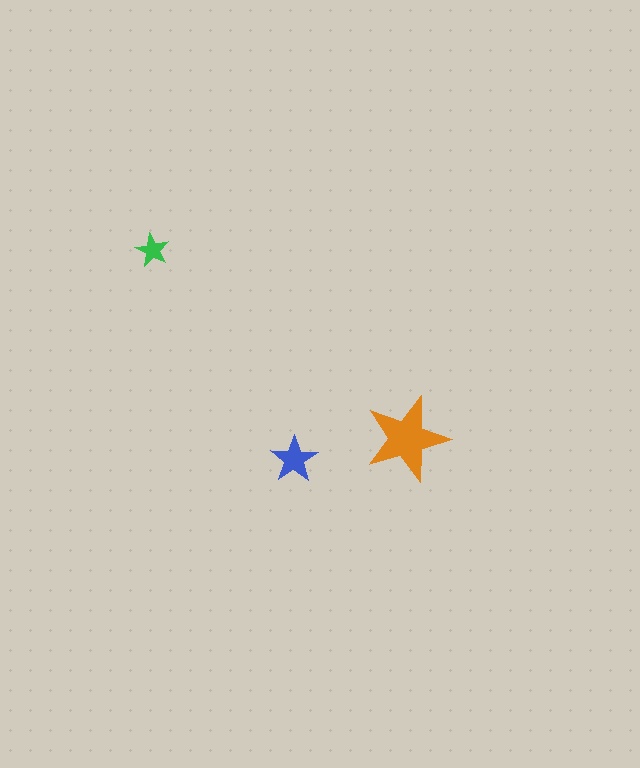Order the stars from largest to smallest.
the orange one, the blue one, the green one.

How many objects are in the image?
There are 3 objects in the image.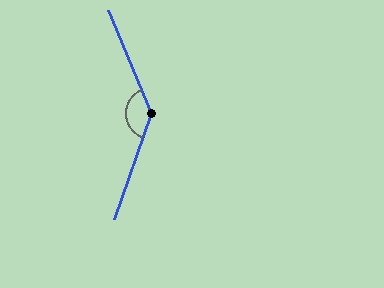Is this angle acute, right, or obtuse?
It is obtuse.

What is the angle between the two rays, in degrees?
Approximately 138 degrees.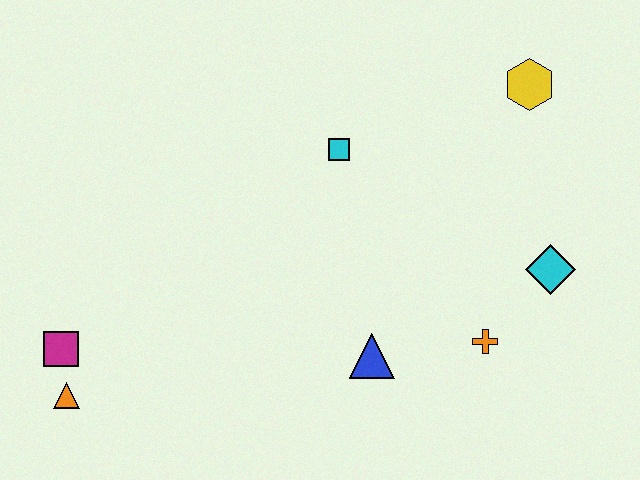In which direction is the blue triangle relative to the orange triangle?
The blue triangle is to the right of the orange triangle.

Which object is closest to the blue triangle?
The orange cross is closest to the blue triangle.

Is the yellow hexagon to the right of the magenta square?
Yes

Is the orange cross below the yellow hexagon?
Yes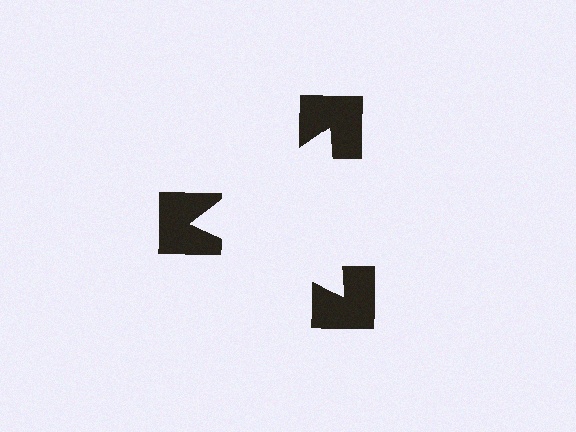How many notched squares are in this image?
There are 3 — one at each vertex of the illusory triangle.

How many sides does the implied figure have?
3 sides.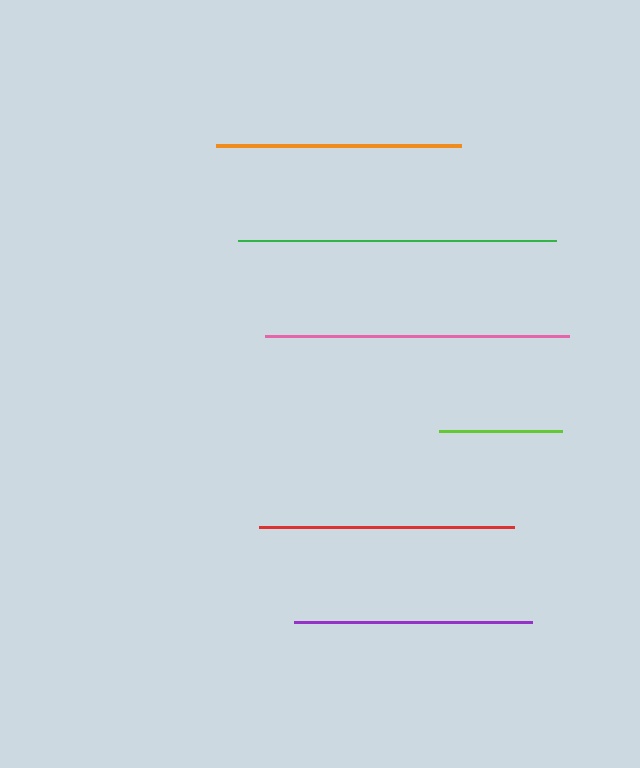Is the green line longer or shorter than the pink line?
The green line is longer than the pink line.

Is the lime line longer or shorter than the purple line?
The purple line is longer than the lime line.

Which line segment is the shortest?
The lime line is the shortest at approximately 124 pixels.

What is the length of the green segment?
The green segment is approximately 318 pixels long.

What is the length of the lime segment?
The lime segment is approximately 124 pixels long.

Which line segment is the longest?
The green line is the longest at approximately 318 pixels.